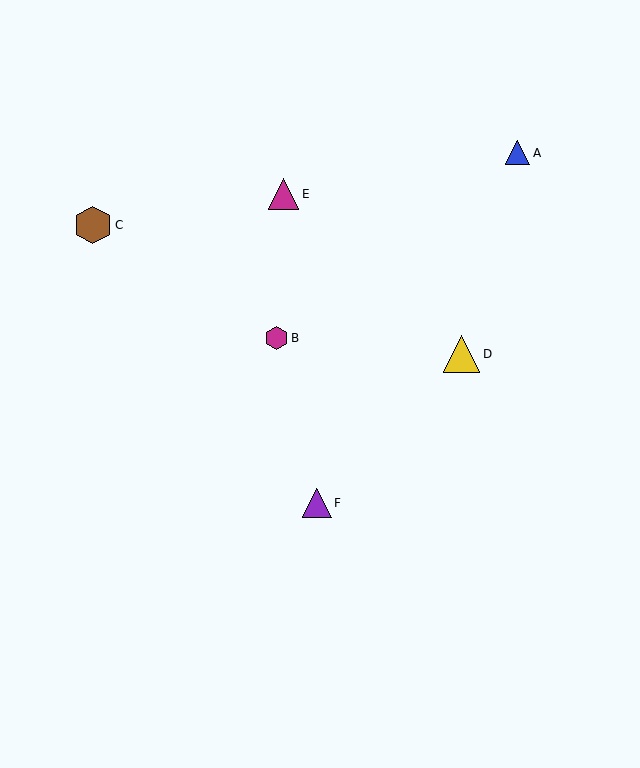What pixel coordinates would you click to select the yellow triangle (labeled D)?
Click at (461, 354) to select the yellow triangle D.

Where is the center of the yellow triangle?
The center of the yellow triangle is at (461, 354).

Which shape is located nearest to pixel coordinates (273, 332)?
The magenta hexagon (labeled B) at (276, 338) is nearest to that location.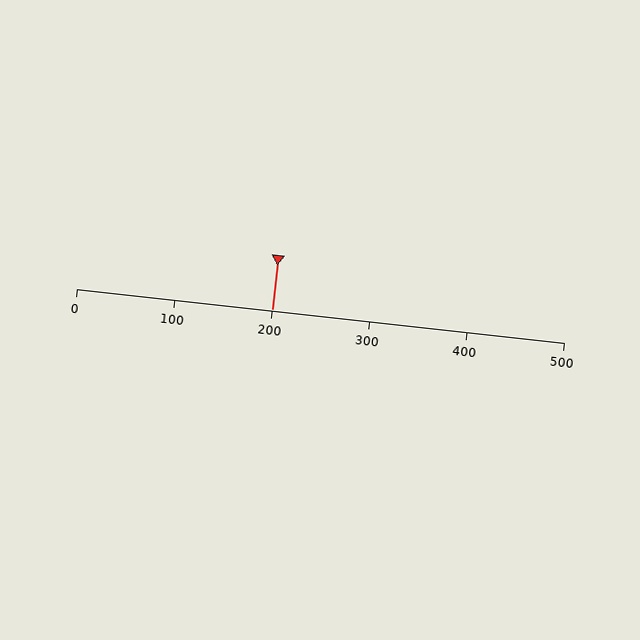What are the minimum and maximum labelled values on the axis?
The axis runs from 0 to 500.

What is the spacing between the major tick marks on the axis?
The major ticks are spaced 100 apart.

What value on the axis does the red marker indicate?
The marker indicates approximately 200.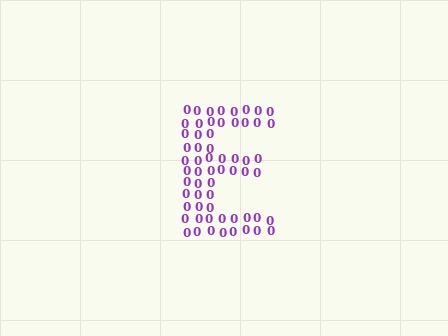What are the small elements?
The small elements are digit 0's.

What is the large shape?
The large shape is the letter E.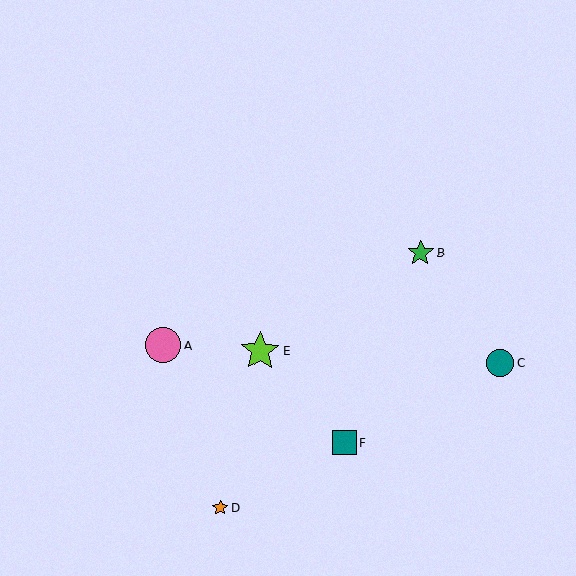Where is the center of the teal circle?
The center of the teal circle is at (500, 363).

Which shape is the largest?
The lime star (labeled E) is the largest.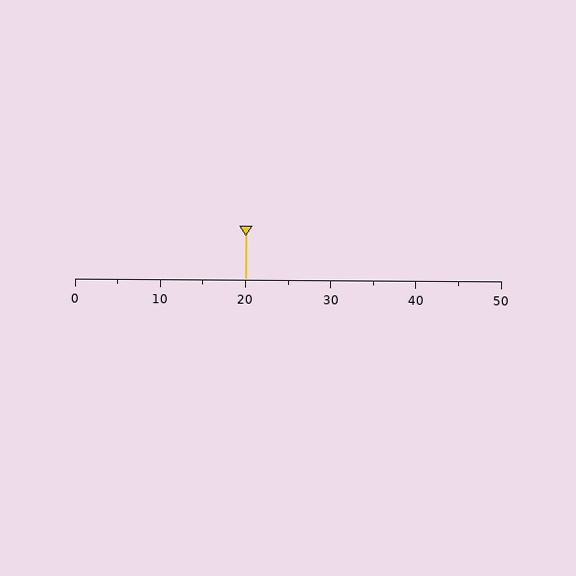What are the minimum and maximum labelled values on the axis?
The axis runs from 0 to 50.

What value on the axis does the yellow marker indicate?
The marker indicates approximately 20.